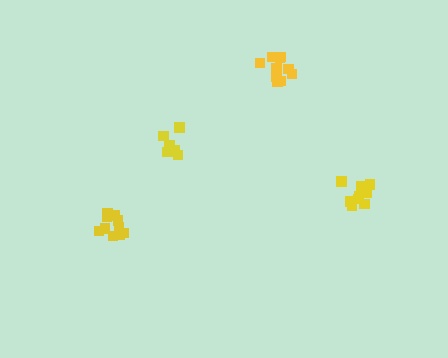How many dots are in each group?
Group 1: 10 dots, Group 2: 10 dots, Group 3: 10 dots, Group 4: 7 dots (37 total).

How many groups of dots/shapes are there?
There are 4 groups.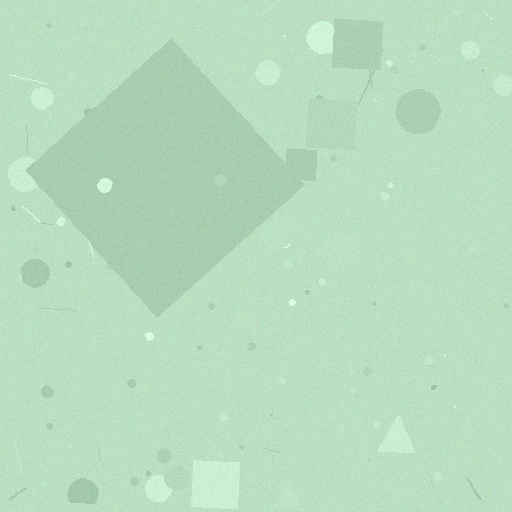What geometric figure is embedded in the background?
A diamond is embedded in the background.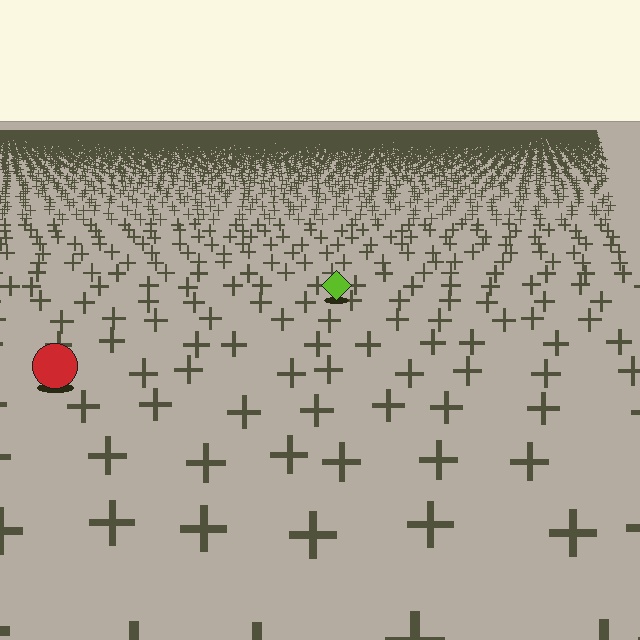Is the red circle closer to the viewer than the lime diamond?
Yes. The red circle is closer — you can tell from the texture gradient: the ground texture is coarser near it.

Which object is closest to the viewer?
The red circle is closest. The texture marks near it are larger and more spread out.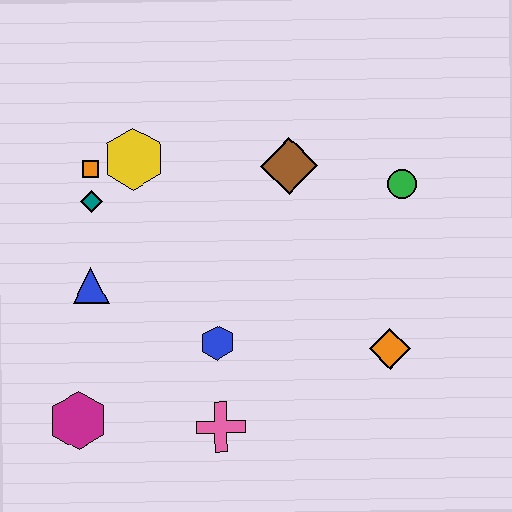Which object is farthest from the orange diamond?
The orange square is farthest from the orange diamond.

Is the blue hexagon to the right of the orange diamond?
No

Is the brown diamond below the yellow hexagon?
Yes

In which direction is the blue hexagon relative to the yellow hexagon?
The blue hexagon is below the yellow hexagon.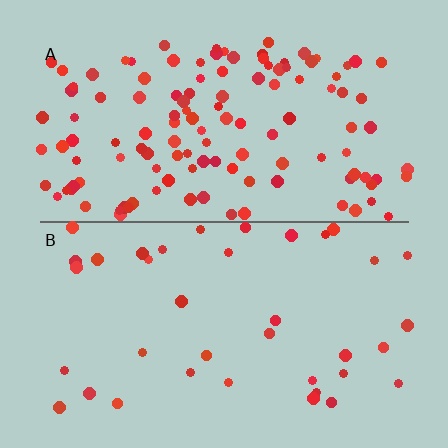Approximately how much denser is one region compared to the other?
Approximately 3.2× — region A over region B.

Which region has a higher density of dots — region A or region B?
A (the top).